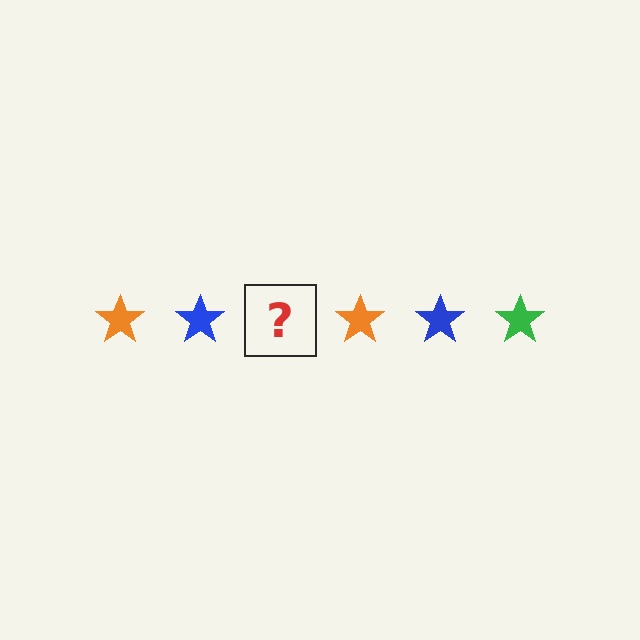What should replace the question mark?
The question mark should be replaced with a green star.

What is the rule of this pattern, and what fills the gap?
The rule is that the pattern cycles through orange, blue, green stars. The gap should be filled with a green star.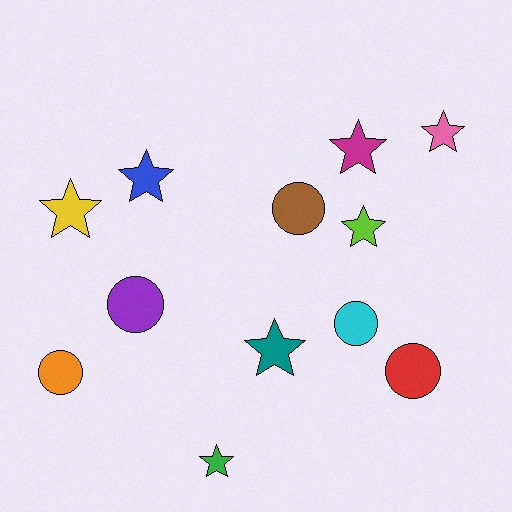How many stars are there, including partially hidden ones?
There are 7 stars.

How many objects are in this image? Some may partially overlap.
There are 12 objects.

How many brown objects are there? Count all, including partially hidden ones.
There is 1 brown object.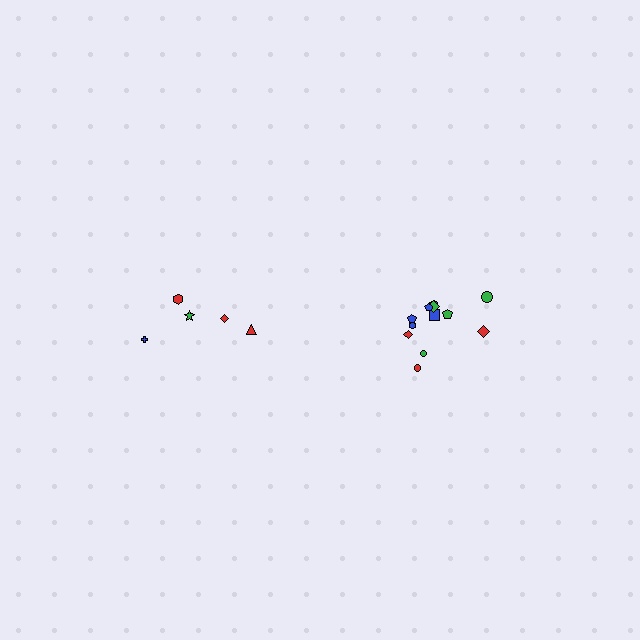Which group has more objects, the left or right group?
The right group.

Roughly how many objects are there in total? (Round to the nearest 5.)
Roughly 15 objects in total.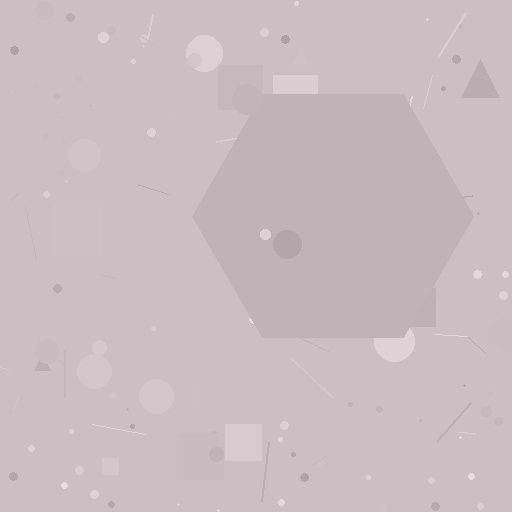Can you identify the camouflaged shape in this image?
The camouflaged shape is a hexagon.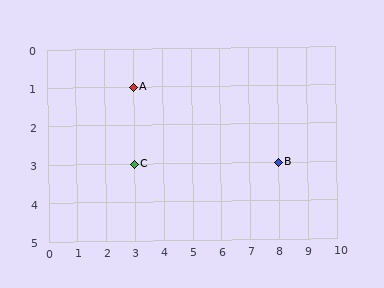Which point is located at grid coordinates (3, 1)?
Point A is at (3, 1).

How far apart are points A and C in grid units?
Points A and C are 2 rows apart.